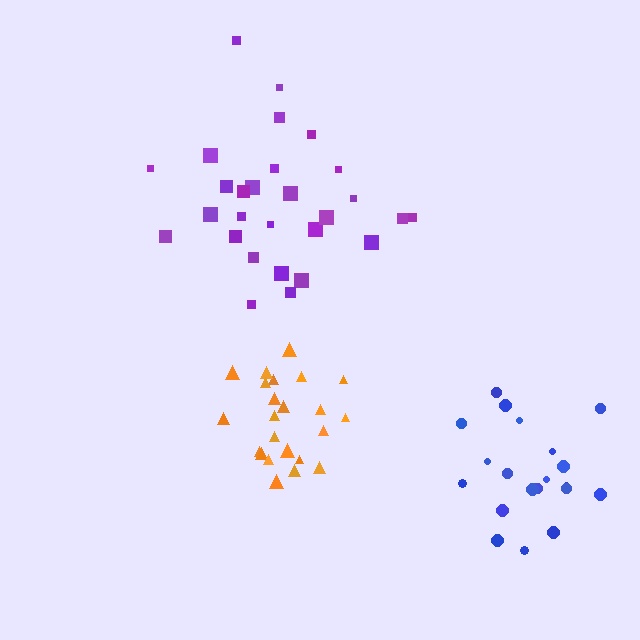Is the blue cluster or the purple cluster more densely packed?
Blue.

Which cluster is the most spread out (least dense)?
Purple.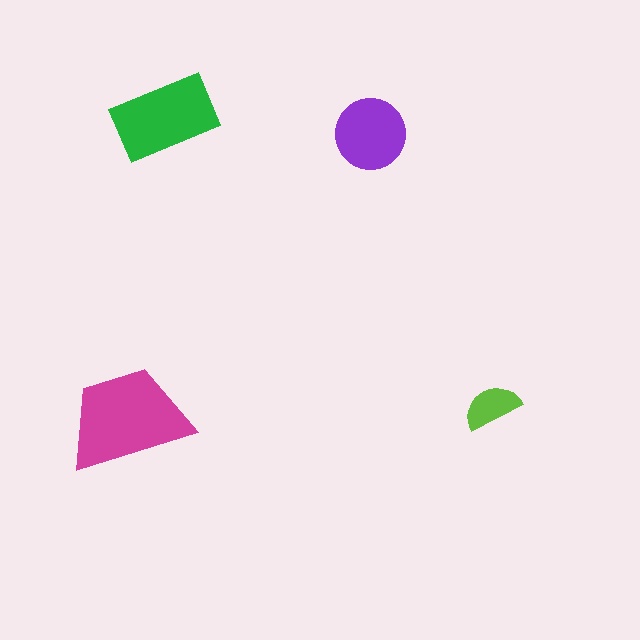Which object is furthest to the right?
The lime semicircle is rightmost.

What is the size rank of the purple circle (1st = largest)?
3rd.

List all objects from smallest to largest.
The lime semicircle, the purple circle, the green rectangle, the magenta trapezoid.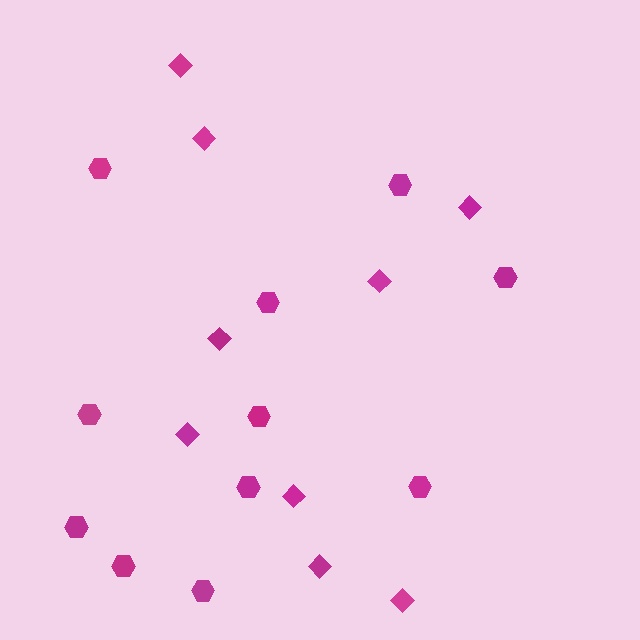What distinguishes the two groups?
There are 2 groups: one group of diamonds (9) and one group of hexagons (11).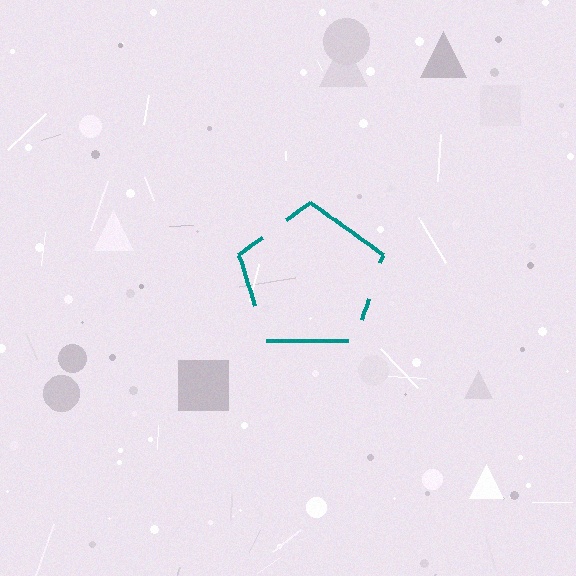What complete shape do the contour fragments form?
The contour fragments form a pentagon.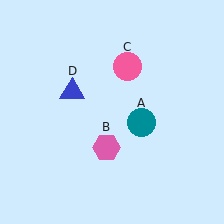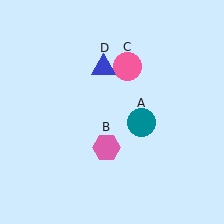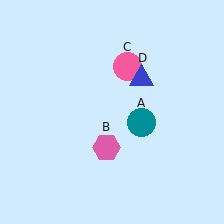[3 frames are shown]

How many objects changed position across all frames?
1 object changed position: blue triangle (object D).